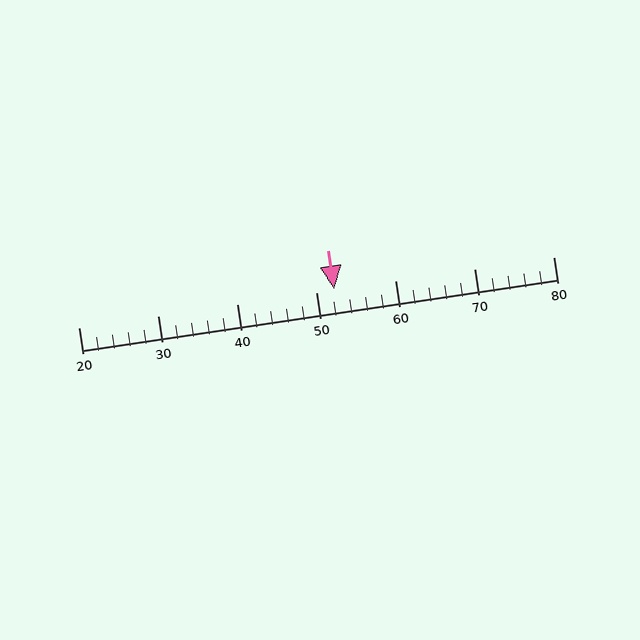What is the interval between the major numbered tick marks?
The major tick marks are spaced 10 units apart.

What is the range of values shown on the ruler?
The ruler shows values from 20 to 80.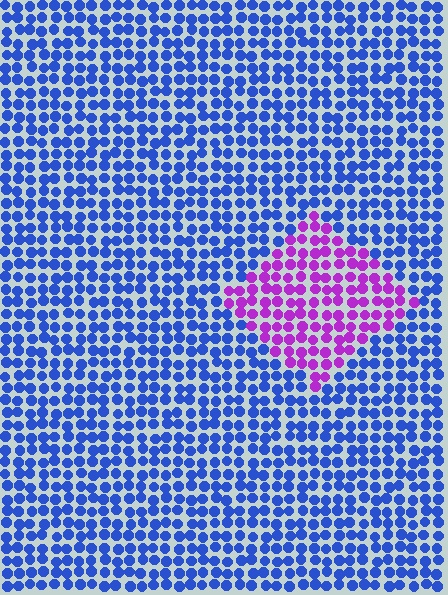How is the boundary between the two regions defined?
The boundary is defined purely by a slight shift in hue (about 65 degrees). Spacing, size, and orientation are identical on both sides.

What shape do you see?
I see a diamond.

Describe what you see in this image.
The image is filled with small blue elements in a uniform arrangement. A diamond-shaped region is visible where the elements are tinted to a slightly different hue, forming a subtle color boundary.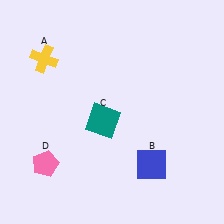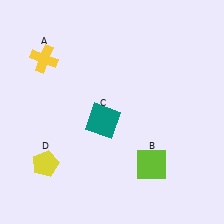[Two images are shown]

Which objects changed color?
B changed from blue to lime. D changed from pink to yellow.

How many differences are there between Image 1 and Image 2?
There are 2 differences between the two images.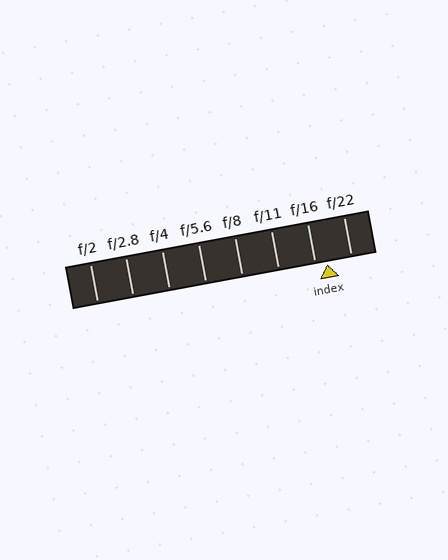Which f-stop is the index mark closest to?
The index mark is closest to f/16.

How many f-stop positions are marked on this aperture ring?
There are 8 f-stop positions marked.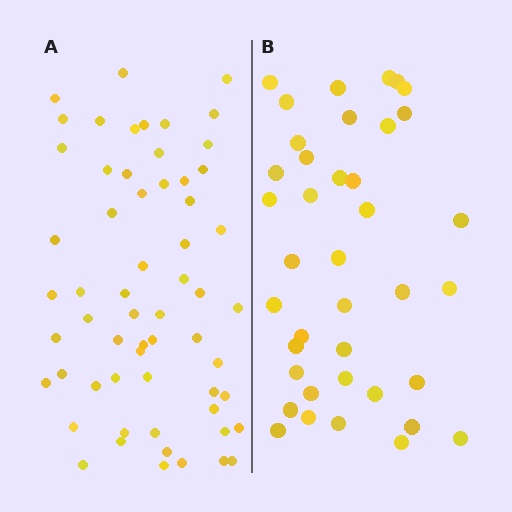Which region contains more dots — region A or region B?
Region A (the left region) has more dots.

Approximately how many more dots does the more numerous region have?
Region A has approximately 20 more dots than region B.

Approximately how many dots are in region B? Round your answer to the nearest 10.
About 40 dots. (The exact count is 39, which rounds to 40.)